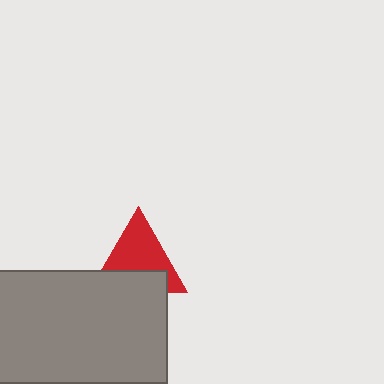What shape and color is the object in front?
The object in front is a gray rectangle.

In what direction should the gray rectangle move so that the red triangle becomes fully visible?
The gray rectangle should move down. That is the shortest direction to clear the overlap and leave the red triangle fully visible.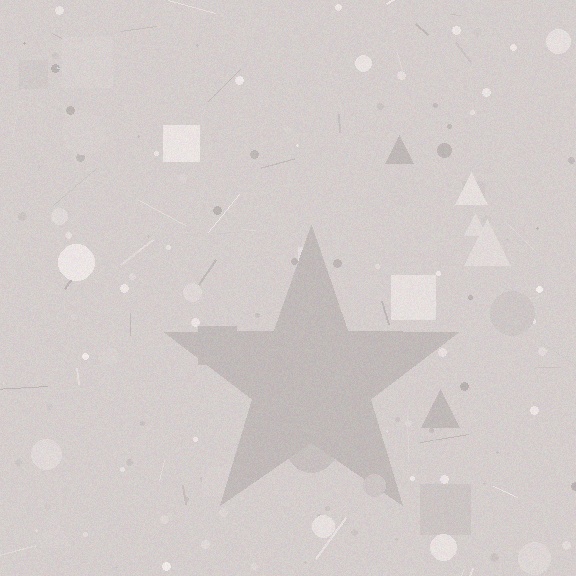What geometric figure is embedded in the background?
A star is embedded in the background.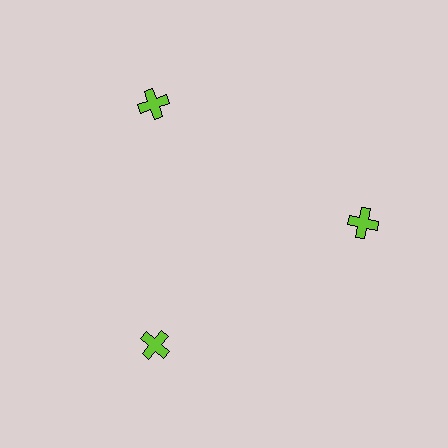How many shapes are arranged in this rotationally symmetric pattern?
There are 3 shapes, arranged in 3 groups of 1.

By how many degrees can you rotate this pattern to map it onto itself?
The pattern maps onto itself every 120 degrees of rotation.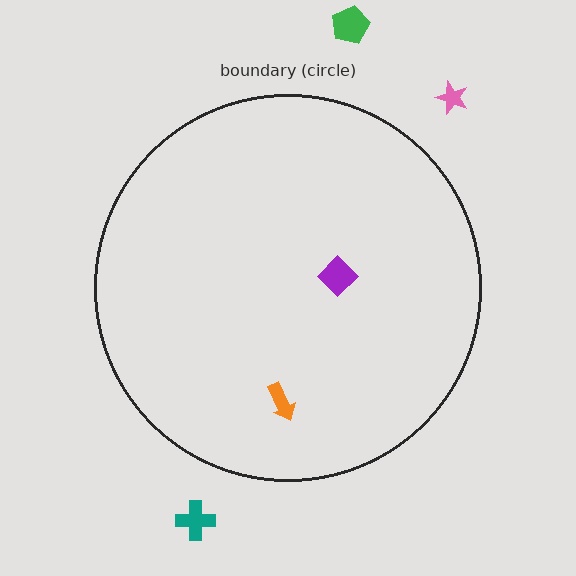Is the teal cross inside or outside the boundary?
Outside.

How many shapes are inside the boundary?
2 inside, 3 outside.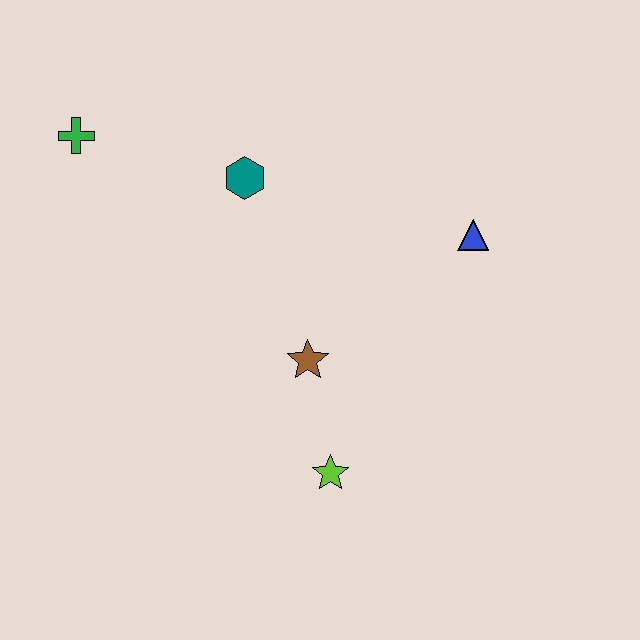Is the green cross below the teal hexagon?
No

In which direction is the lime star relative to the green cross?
The lime star is below the green cross.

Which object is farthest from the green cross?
The lime star is farthest from the green cross.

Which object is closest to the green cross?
The teal hexagon is closest to the green cross.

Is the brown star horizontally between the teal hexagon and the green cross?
No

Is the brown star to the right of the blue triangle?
No